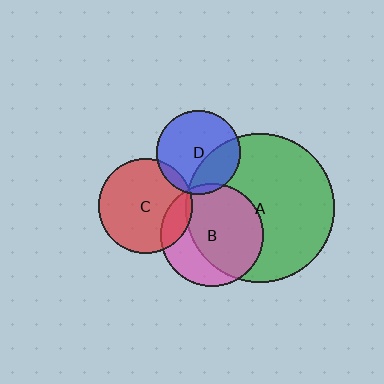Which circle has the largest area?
Circle A (green).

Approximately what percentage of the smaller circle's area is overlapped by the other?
Approximately 5%.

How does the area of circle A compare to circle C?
Approximately 2.5 times.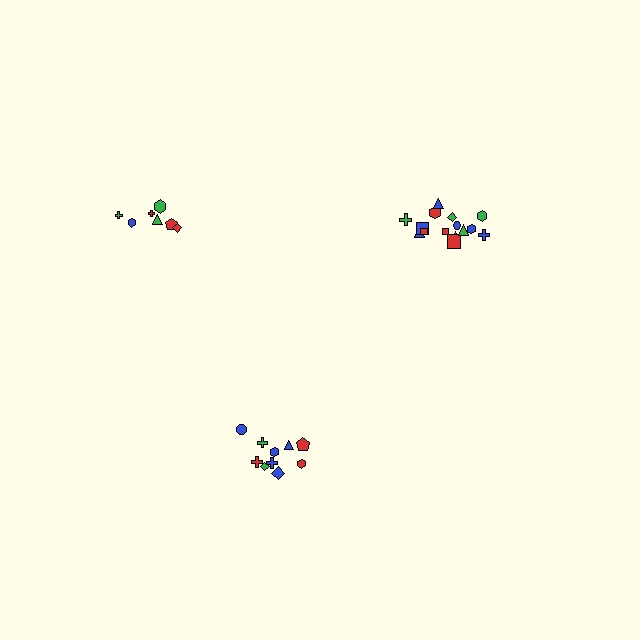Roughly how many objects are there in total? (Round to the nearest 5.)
Roughly 30 objects in total.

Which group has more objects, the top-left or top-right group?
The top-right group.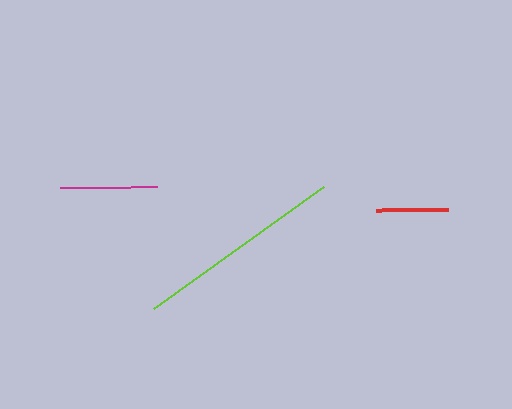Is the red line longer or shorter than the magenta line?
The magenta line is longer than the red line.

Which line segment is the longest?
The lime line is the longest at approximately 209 pixels.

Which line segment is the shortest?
The red line is the shortest at approximately 73 pixels.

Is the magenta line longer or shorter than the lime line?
The lime line is longer than the magenta line.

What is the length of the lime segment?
The lime segment is approximately 209 pixels long.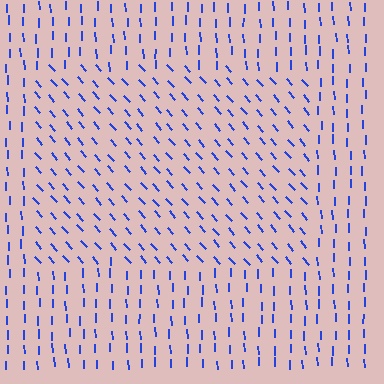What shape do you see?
I see a rectangle.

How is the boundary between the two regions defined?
The boundary is defined purely by a change in line orientation (approximately 39 degrees difference). All lines are the same color and thickness.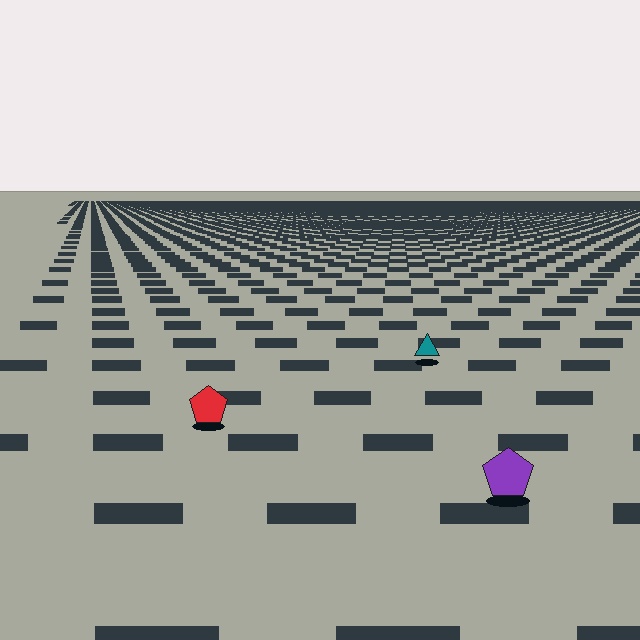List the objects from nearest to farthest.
From nearest to farthest: the purple pentagon, the red pentagon, the teal triangle.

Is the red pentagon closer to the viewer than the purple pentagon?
No. The purple pentagon is closer — you can tell from the texture gradient: the ground texture is coarser near it.